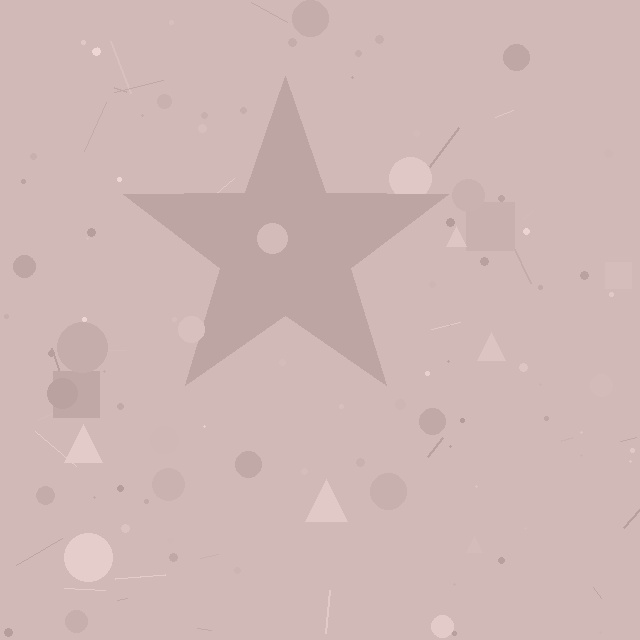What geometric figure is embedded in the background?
A star is embedded in the background.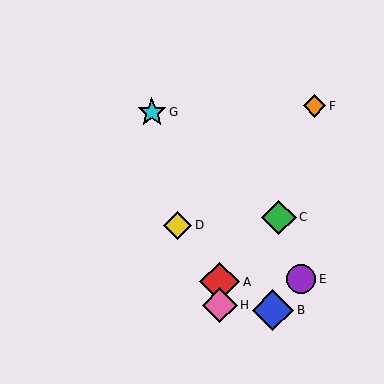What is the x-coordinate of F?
Object F is at x≈314.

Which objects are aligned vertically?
Objects A, H are aligned vertically.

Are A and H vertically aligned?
Yes, both are at x≈220.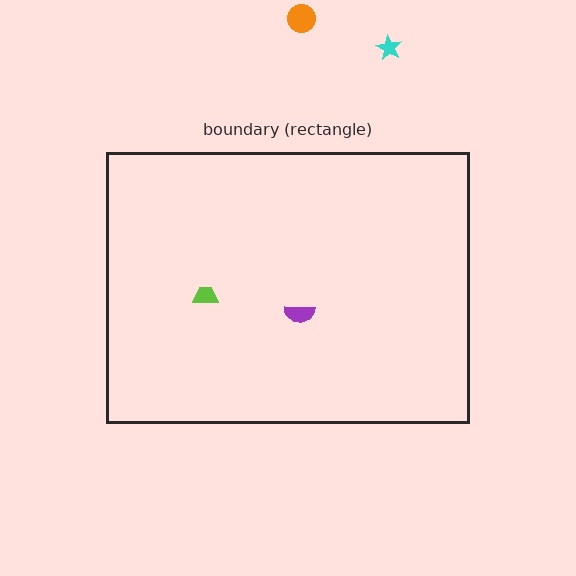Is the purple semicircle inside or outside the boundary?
Inside.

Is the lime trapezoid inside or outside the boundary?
Inside.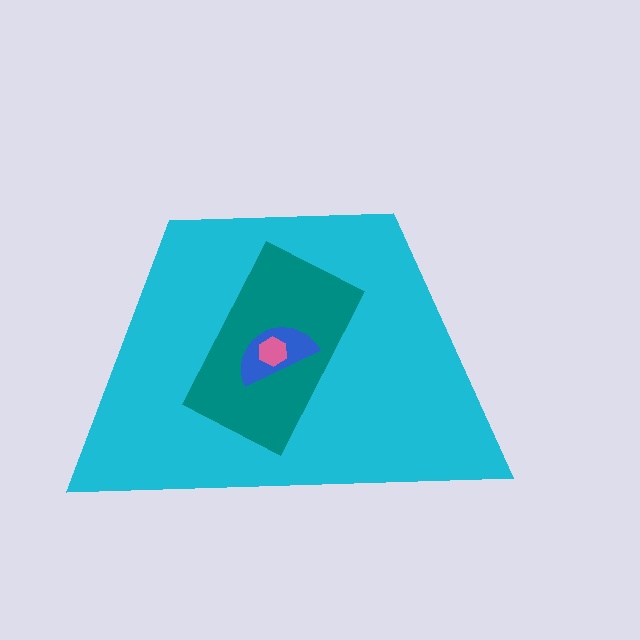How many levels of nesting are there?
4.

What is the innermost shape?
The pink hexagon.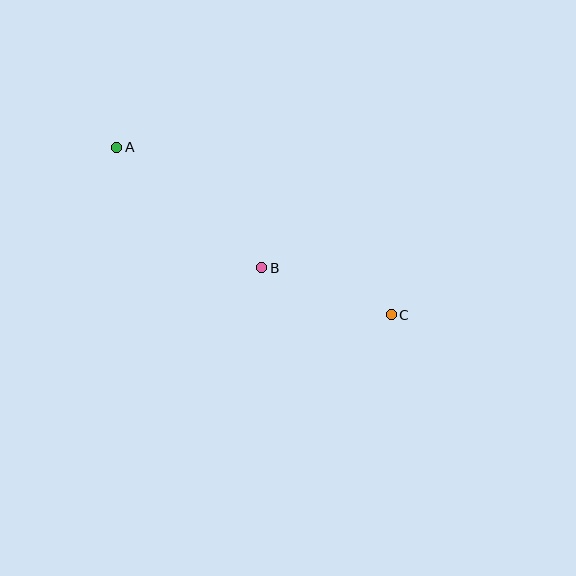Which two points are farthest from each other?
Points A and C are farthest from each other.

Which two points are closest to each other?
Points B and C are closest to each other.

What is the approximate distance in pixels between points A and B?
The distance between A and B is approximately 189 pixels.